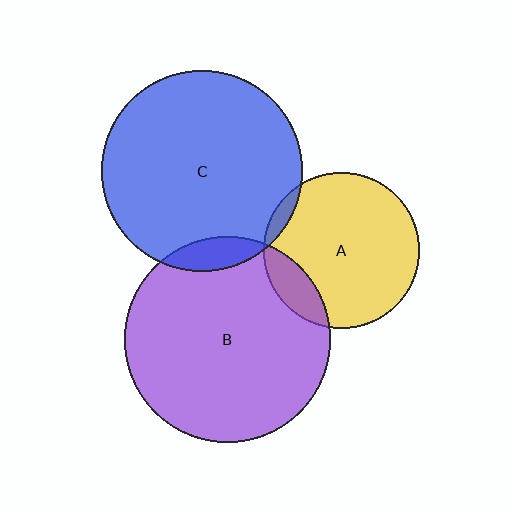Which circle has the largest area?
Circle B (purple).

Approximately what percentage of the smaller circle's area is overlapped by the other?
Approximately 10%.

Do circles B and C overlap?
Yes.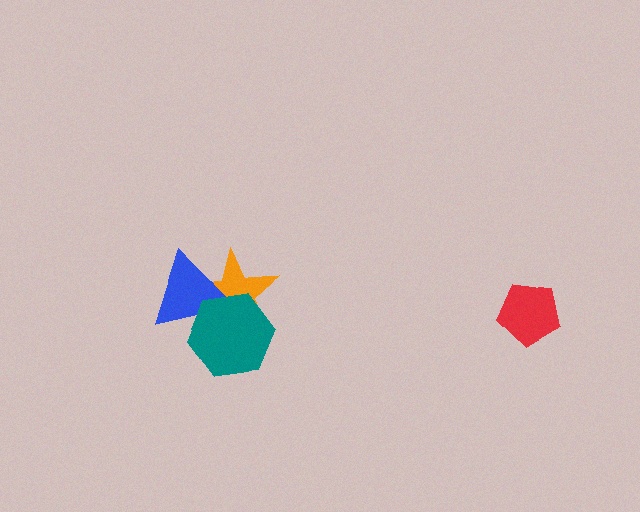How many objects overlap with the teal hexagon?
2 objects overlap with the teal hexagon.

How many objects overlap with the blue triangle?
2 objects overlap with the blue triangle.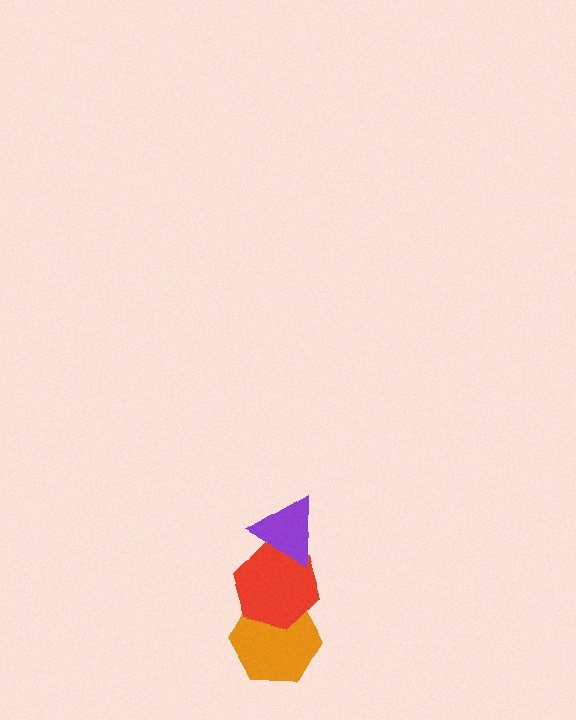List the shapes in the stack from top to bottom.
From top to bottom: the purple triangle, the red hexagon, the orange hexagon.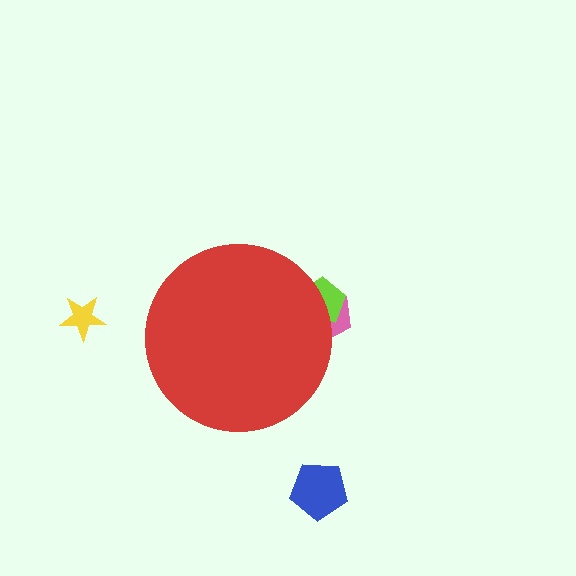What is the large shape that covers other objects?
A red circle.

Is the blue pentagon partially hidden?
No, the blue pentagon is fully visible.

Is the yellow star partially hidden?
No, the yellow star is fully visible.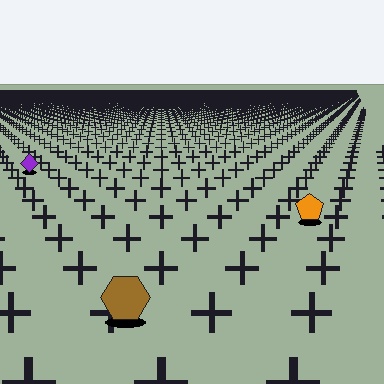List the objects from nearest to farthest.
From nearest to farthest: the brown hexagon, the orange pentagon, the purple diamond.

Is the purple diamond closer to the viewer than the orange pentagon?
No. The orange pentagon is closer — you can tell from the texture gradient: the ground texture is coarser near it.